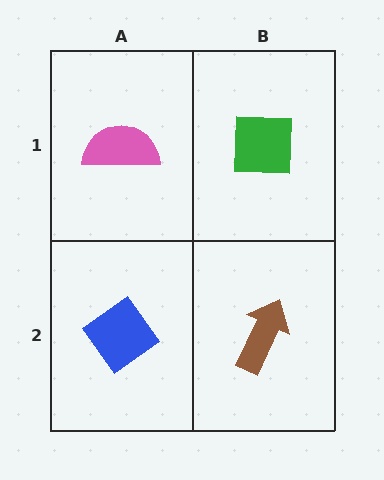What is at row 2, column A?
A blue diamond.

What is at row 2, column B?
A brown arrow.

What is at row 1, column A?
A pink semicircle.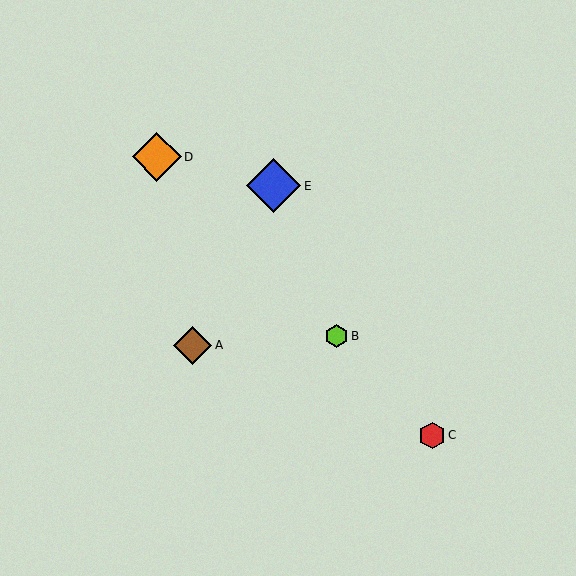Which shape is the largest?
The blue diamond (labeled E) is the largest.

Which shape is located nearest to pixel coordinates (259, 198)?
The blue diamond (labeled E) at (274, 186) is nearest to that location.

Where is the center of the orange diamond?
The center of the orange diamond is at (157, 157).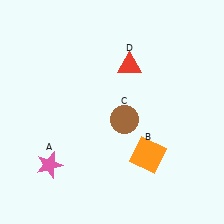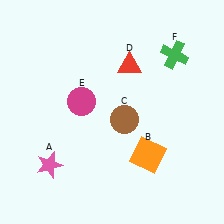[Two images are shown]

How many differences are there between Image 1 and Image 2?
There are 2 differences between the two images.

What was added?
A magenta circle (E), a green cross (F) were added in Image 2.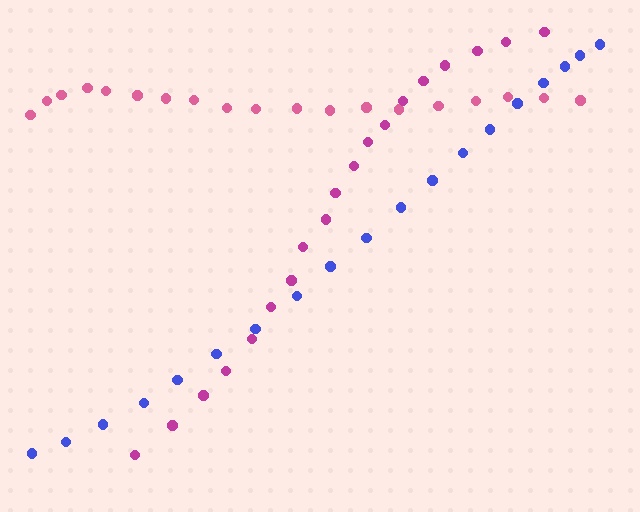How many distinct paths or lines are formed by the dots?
There are 3 distinct paths.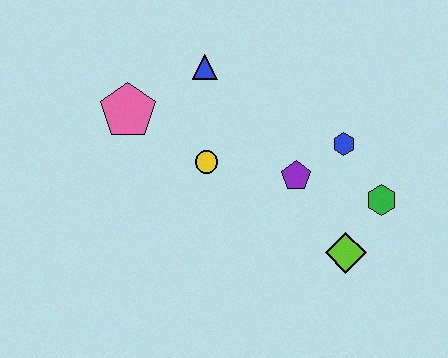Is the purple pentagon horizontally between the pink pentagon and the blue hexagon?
Yes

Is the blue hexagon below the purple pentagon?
No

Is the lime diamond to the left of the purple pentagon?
No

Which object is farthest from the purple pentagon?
The pink pentagon is farthest from the purple pentagon.